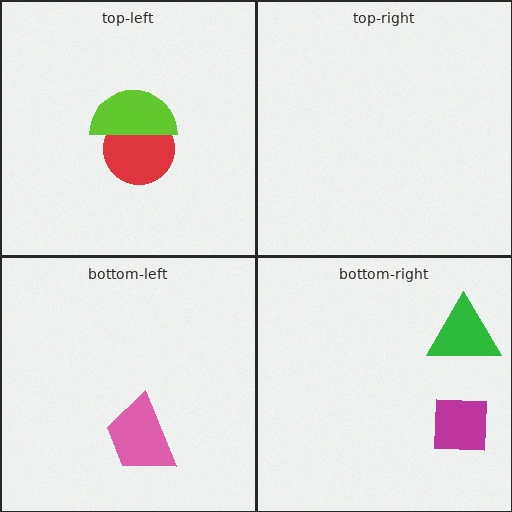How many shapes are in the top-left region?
2.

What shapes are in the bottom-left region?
The pink trapezoid.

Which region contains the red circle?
The top-left region.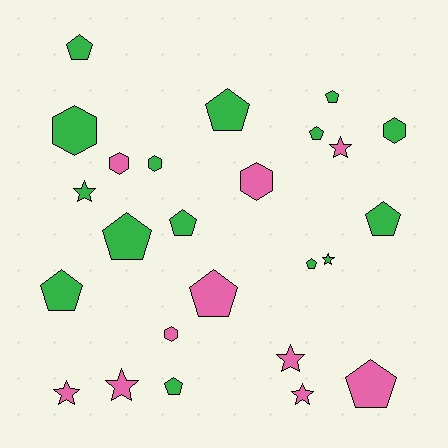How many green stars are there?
There are 2 green stars.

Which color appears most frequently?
Green, with 15 objects.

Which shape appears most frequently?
Pentagon, with 12 objects.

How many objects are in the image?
There are 25 objects.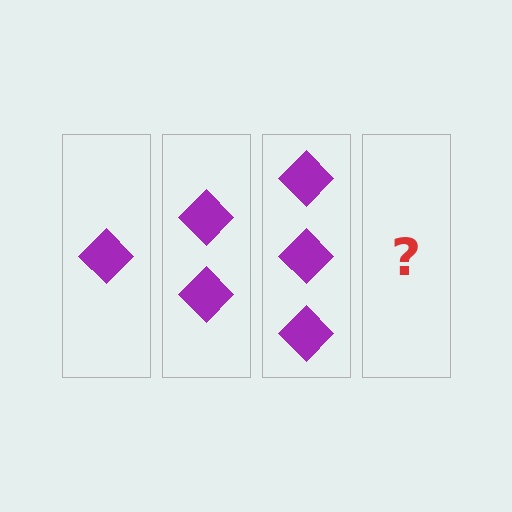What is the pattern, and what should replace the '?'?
The pattern is that each step adds one more diamond. The '?' should be 4 diamonds.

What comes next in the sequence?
The next element should be 4 diamonds.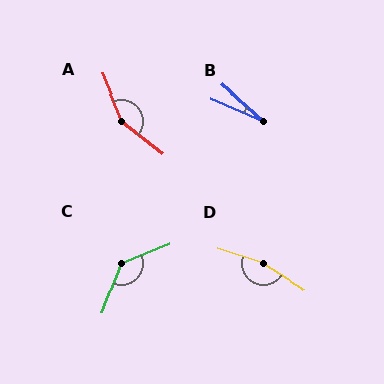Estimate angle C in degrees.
Approximately 132 degrees.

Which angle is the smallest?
B, at approximately 18 degrees.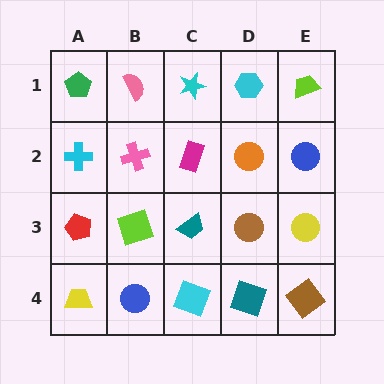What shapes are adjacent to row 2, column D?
A cyan hexagon (row 1, column D), a brown circle (row 3, column D), a magenta rectangle (row 2, column C), a blue circle (row 2, column E).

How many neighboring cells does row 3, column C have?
4.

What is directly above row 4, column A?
A red pentagon.